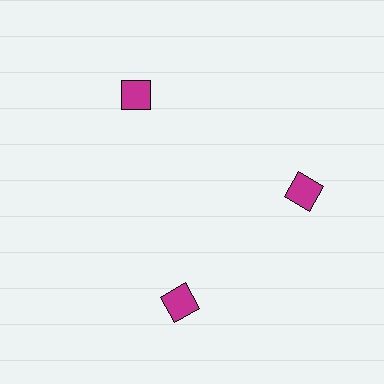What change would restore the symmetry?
The symmetry would be restored by rotating it back into even spacing with its neighbors so that all 3 squares sit at equal angles and equal distance from the center.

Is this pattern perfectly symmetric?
No. The 3 magenta squares are arranged in a ring, but one element near the 7 o'clock position is rotated out of alignment along the ring, breaking the 3-fold rotational symmetry.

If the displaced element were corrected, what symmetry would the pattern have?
It would have 3-fold rotational symmetry — the pattern would map onto itself every 120 degrees.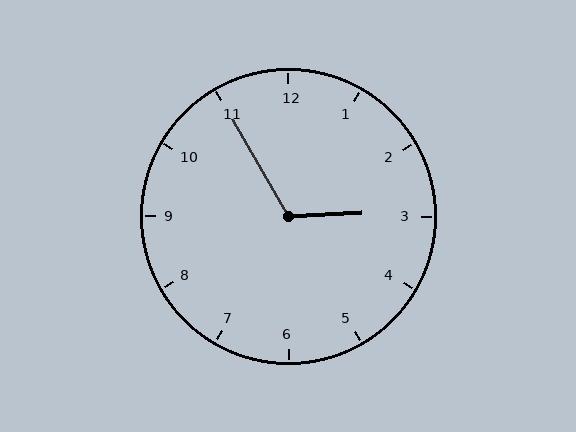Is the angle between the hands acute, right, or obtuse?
It is obtuse.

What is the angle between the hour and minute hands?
Approximately 118 degrees.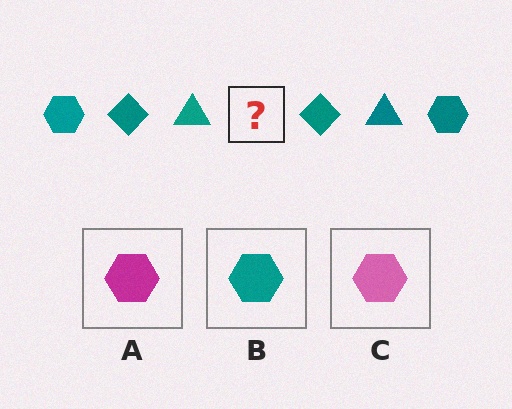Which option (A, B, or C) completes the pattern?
B.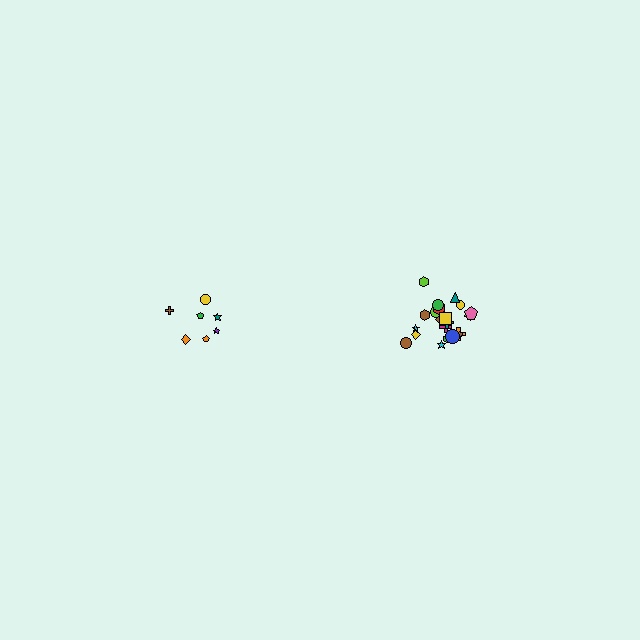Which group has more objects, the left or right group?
The right group.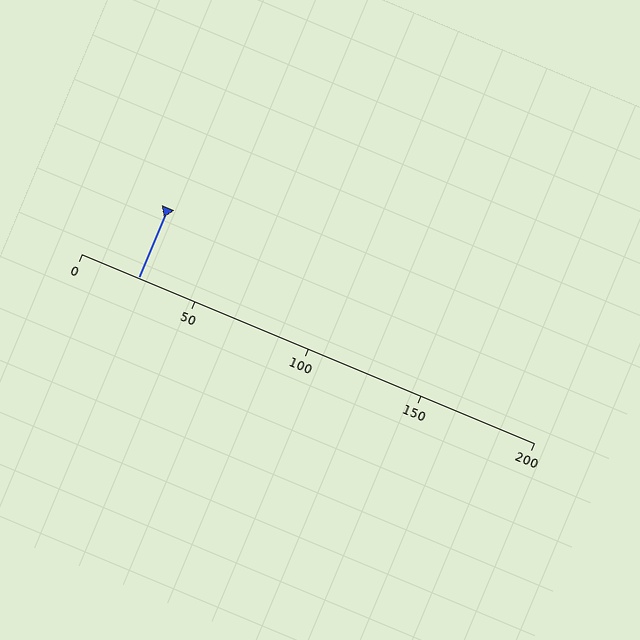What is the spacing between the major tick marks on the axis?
The major ticks are spaced 50 apart.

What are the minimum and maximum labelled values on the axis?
The axis runs from 0 to 200.